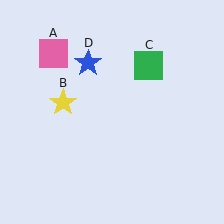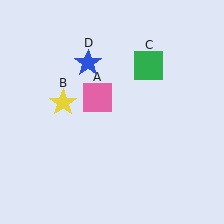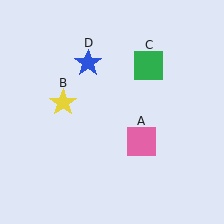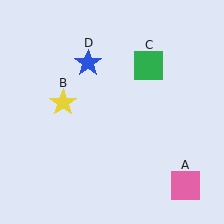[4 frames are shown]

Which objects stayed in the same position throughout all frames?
Yellow star (object B) and green square (object C) and blue star (object D) remained stationary.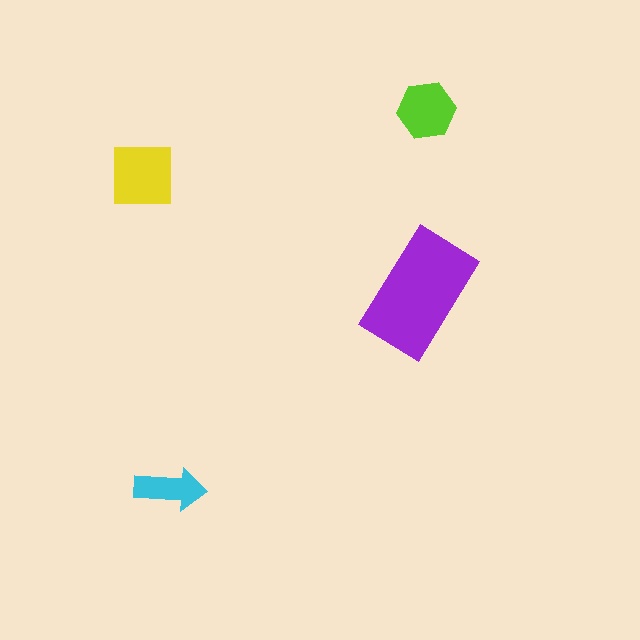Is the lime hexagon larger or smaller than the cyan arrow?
Larger.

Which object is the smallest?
The cyan arrow.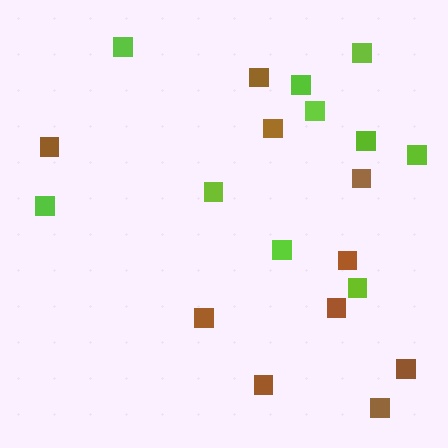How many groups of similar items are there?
There are 2 groups: one group of brown squares (10) and one group of lime squares (10).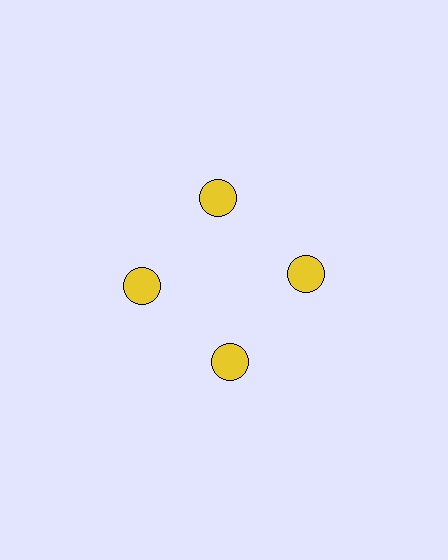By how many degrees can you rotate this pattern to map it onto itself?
The pattern maps onto itself every 90 degrees of rotation.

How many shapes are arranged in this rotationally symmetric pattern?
There are 4 shapes, arranged in 4 groups of 1.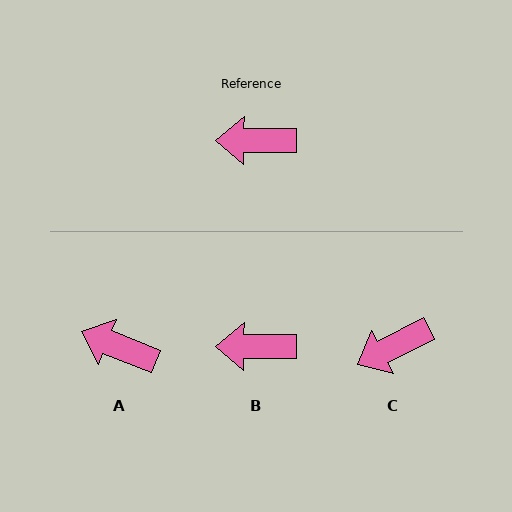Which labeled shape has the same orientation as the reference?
B.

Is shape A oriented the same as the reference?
No, it is off by about 21 degrees.